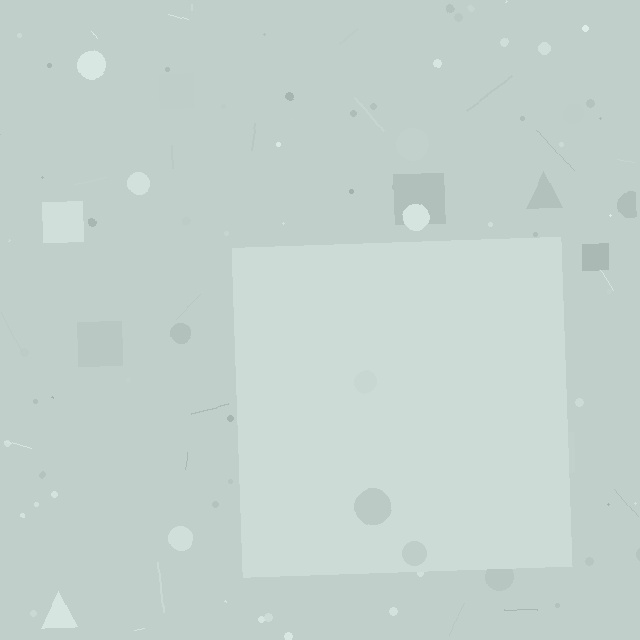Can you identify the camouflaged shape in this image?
The camouflaged shape is a square.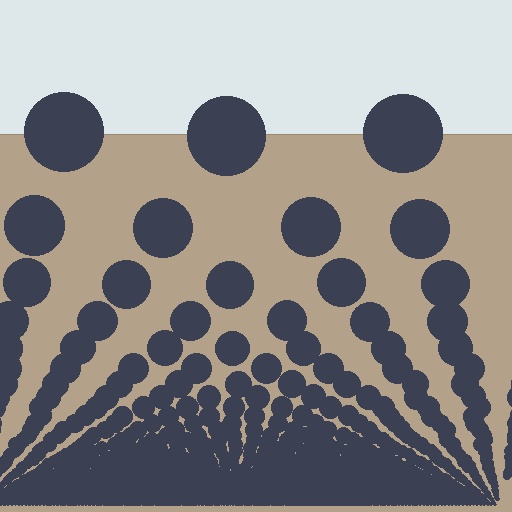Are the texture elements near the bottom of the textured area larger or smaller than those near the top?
Smaller. The gradient is inverted — elements near the bottom are smaller and denser.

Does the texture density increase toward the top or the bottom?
Density increases toward the bottom.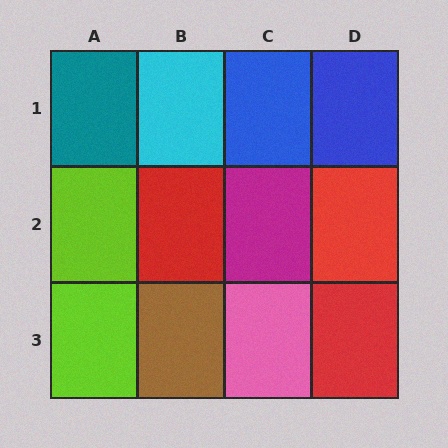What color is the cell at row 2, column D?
Red.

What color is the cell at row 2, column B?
Red.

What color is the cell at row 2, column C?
Magenta.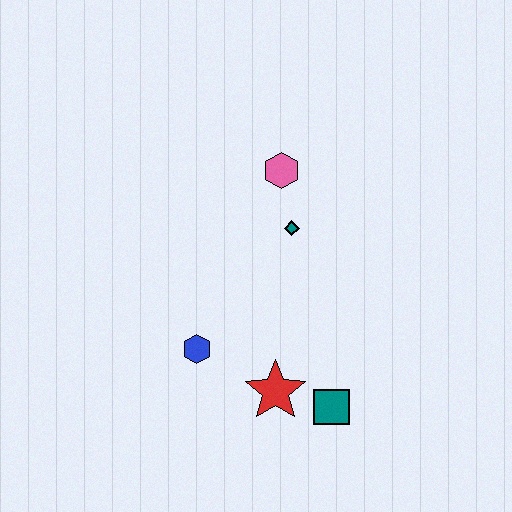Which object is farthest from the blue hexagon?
The pink hexagon is farthest from the blue hexagon.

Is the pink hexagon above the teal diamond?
Yes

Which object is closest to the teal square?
The red star is closest to the teal square.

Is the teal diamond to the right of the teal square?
No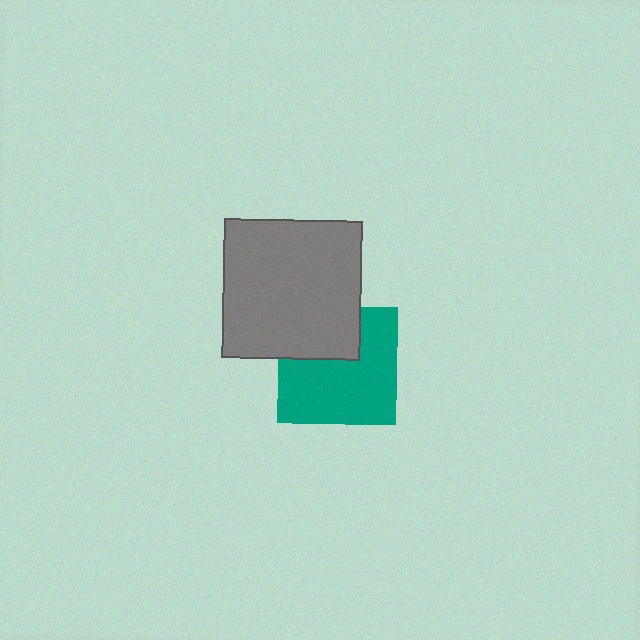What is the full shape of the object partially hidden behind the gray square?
The partially hidden object is a teal square.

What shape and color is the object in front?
The object in front is a gray square.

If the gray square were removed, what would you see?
You would see the complete teal square.